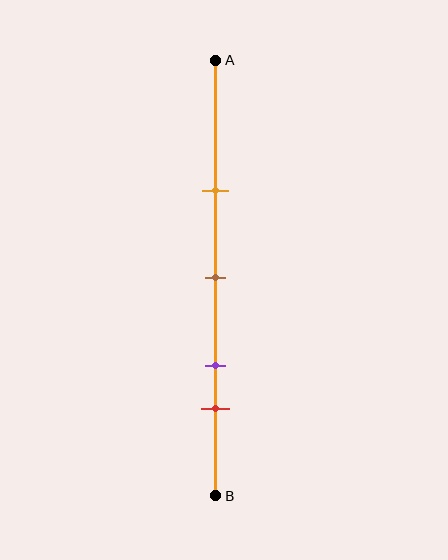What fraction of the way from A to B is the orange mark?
The orange mark is approximately 30% (0.3) of the way from A to B.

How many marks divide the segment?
There are 4 marks dividing the segment.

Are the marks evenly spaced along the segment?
No, the marks are not evenly spaced.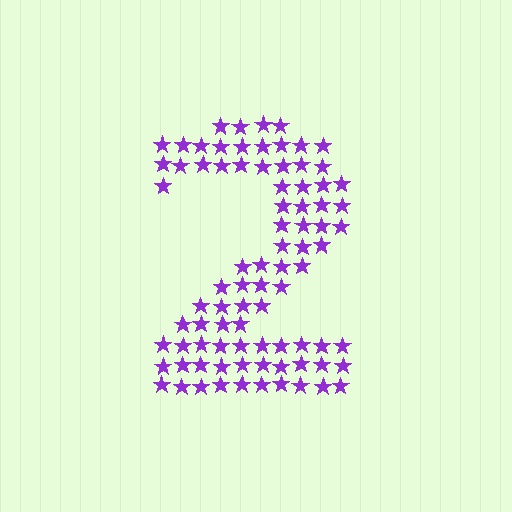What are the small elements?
The small elements are stars.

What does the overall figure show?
The overall figure shows the digit 2.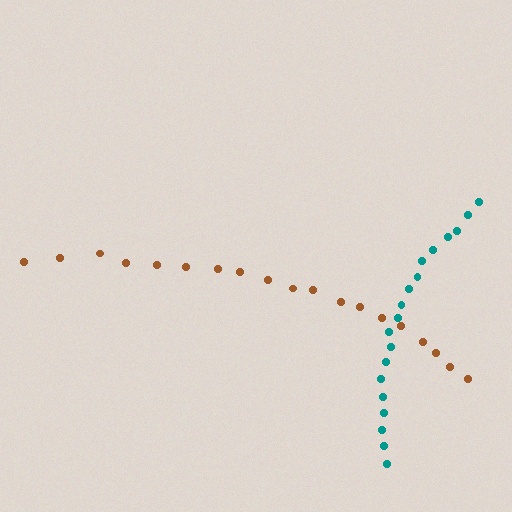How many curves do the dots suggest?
There are 2 distinct paths.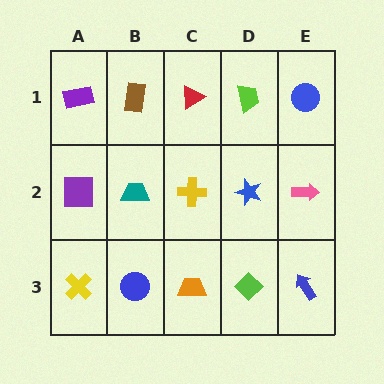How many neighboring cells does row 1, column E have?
2.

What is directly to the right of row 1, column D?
A blue circle.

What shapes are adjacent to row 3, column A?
A purple square (row 2, column A), a blue circle (row 3, column B).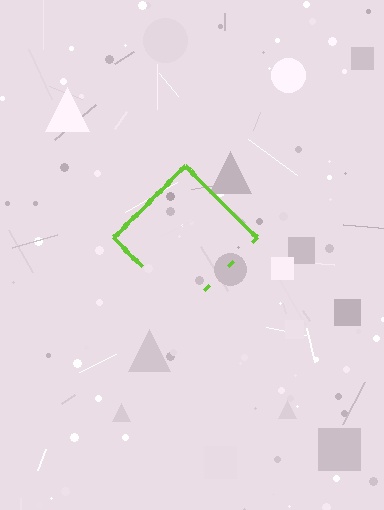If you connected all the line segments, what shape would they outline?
They would outline a diamond.